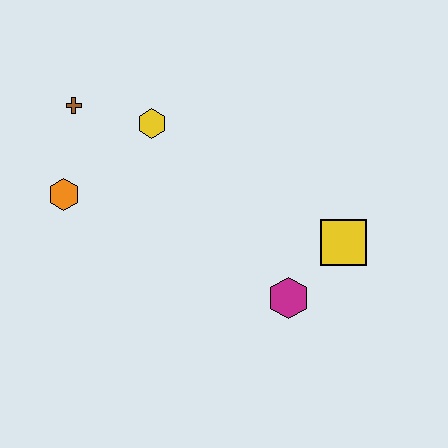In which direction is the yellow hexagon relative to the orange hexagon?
The yellow hexagon is to the right of the orange hexagon.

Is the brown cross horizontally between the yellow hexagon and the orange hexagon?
Yes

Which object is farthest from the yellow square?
The brown cross is farthest from the yellow square.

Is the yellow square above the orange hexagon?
No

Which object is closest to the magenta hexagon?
The yellow square is closest to the magenta hexagon.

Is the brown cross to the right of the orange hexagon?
Yes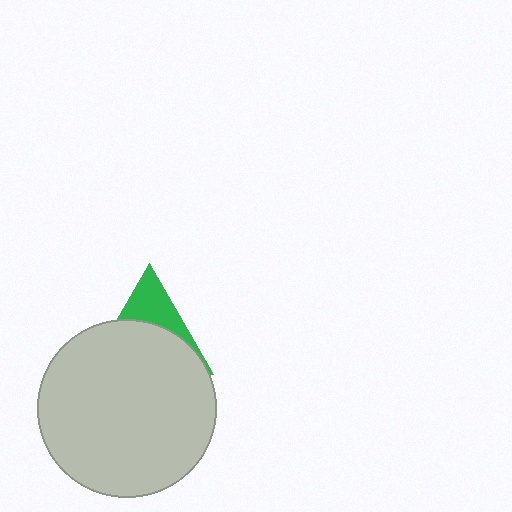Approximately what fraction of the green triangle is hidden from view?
Roughly 67% of the green triangle is hidden behind the light gray circle.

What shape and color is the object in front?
The object in front is a light gray circle.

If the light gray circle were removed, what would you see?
You would see the complete green triangle.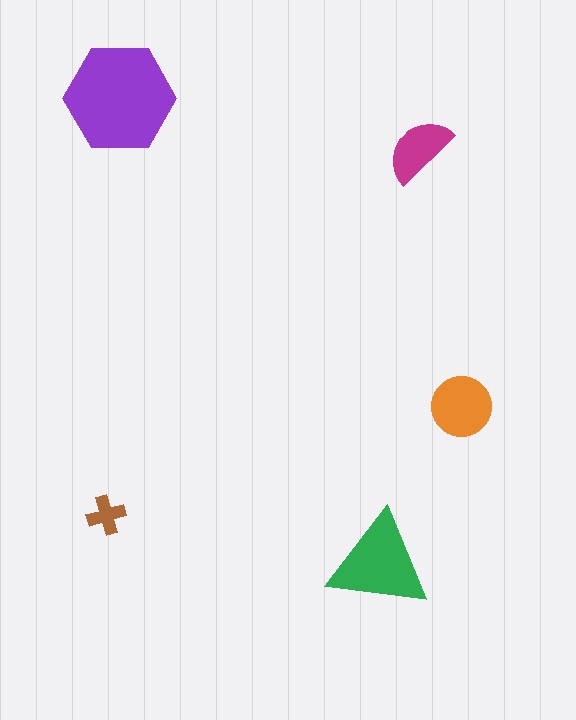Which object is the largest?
The purple hexagon.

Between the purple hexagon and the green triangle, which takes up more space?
The purple hexagon.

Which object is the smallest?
The brown cross.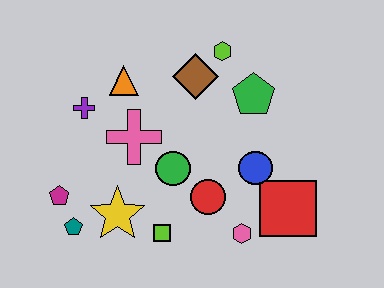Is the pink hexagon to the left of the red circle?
No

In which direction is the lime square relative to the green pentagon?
The lime square is below the green pentagon.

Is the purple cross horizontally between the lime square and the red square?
No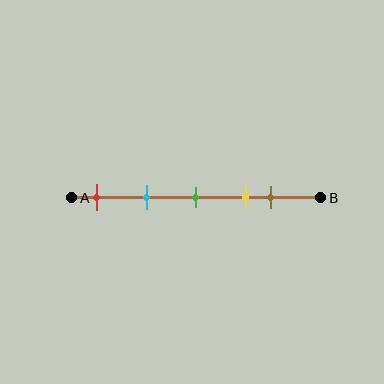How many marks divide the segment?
There are 5 marks dividing the segment.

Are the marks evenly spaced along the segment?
No, the marks are not evenly spaced.